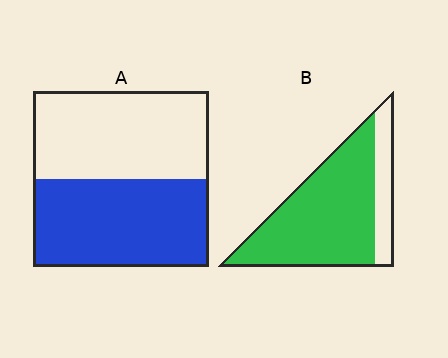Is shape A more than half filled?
Roughly half.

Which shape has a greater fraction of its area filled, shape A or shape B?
Shape B.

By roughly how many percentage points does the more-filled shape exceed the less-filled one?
By roughly 30 percentage points (B over A).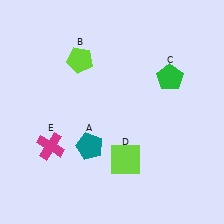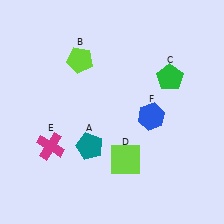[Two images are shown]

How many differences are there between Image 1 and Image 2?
There is 1 difference between the two images.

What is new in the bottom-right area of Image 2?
A blue hexagon (F) was added in the bottom-right area of Image 2.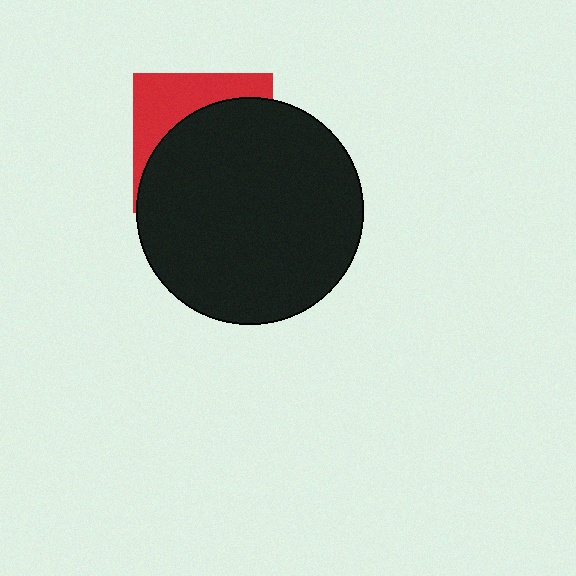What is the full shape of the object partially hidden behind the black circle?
The partially hidden object is a red square.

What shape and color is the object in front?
The object in front is a black circle.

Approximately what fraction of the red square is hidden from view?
Roughly 67% of the red square is hidden behind the black circle.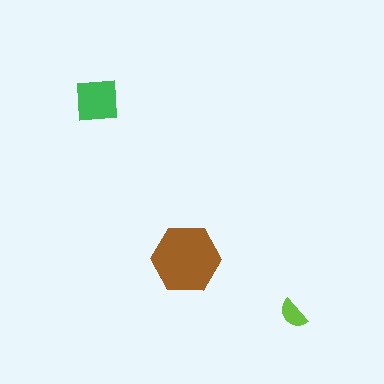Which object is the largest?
The brown hexagon.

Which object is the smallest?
The lime semicircle.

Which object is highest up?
The green square is topmost.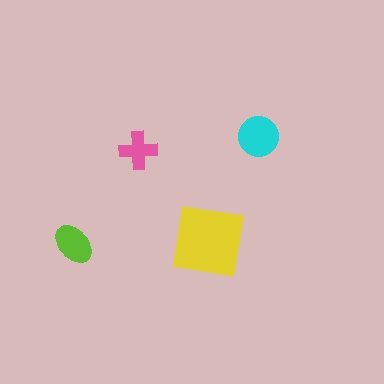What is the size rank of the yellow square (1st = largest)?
1st.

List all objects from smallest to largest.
The pink cross, the lime ellipse, the cyan circle, the yellow square.